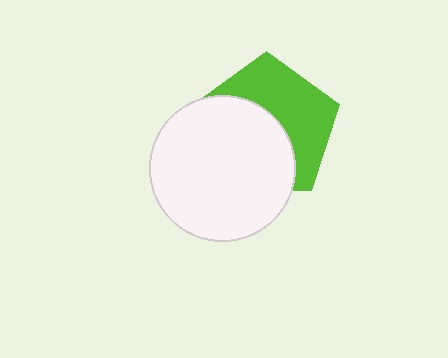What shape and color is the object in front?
The object in front is a white circle.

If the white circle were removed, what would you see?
You would see the complete lime pentagon.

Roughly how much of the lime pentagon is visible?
About half of it is visible (roughly 48%).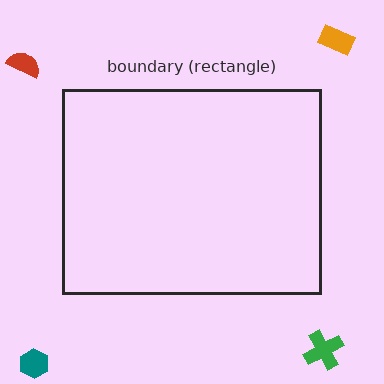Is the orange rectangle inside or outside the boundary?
Outside.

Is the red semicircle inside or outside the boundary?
Outside.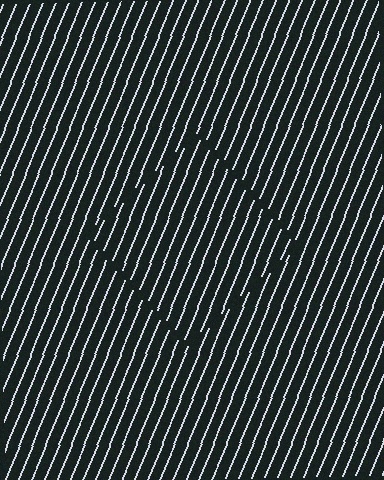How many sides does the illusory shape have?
4 sides — the line-ends trace a square.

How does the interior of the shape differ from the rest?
The interior of the shape contains the same grating, shifted by half a period — the contour is defined by the phase discontinuity where line-ends from the inner and outer gratings abut.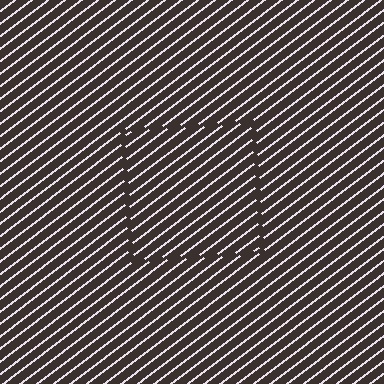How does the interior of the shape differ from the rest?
The interior of the shape contains the same grating, shifted by half a period — the contour is defined by the phase discontinuity where line-ends from the inner and outer gratings abut.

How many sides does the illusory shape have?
4 sides — the line-ends trace a square.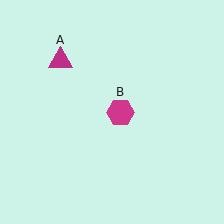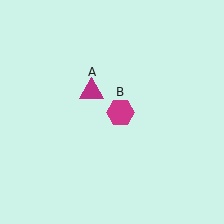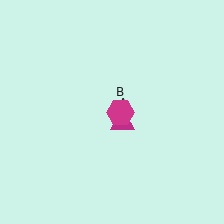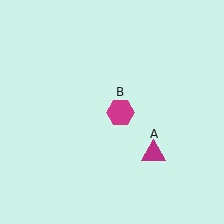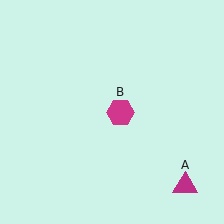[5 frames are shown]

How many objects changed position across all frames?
1 object changed position: magenta triangle (object A).